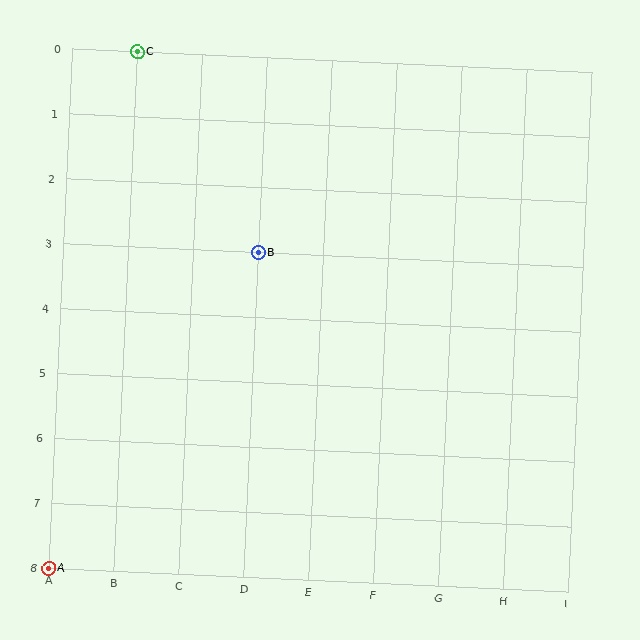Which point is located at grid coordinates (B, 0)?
Point C is at (B, 0).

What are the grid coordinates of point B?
Point B is at grid coordinates (D, 3).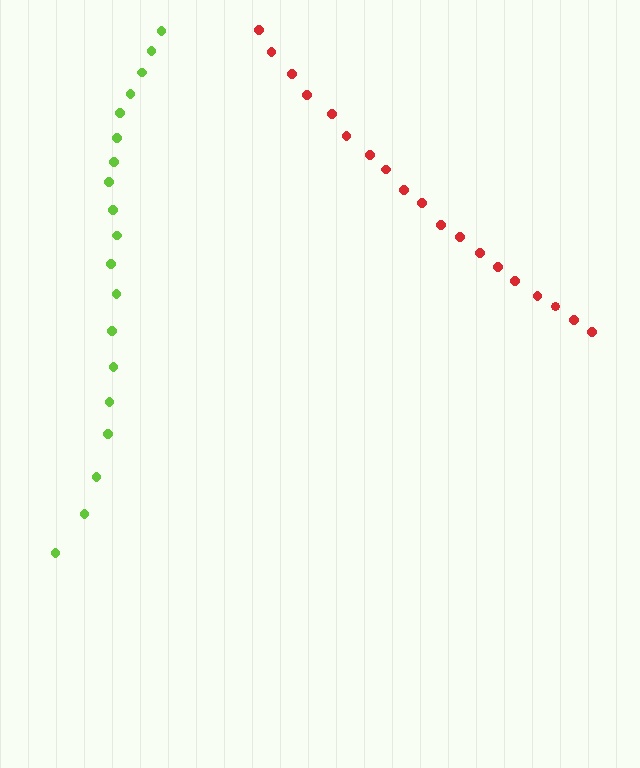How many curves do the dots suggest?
There are 2 distinct paths.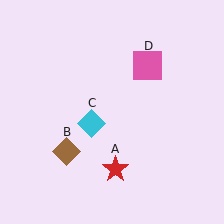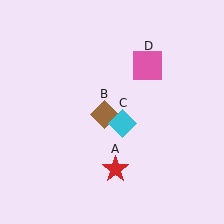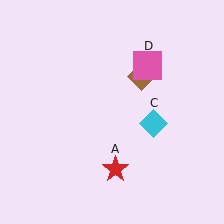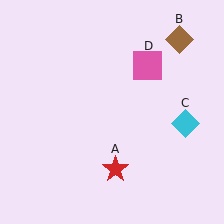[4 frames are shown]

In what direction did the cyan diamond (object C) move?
The cyan diamond (object C) moved right.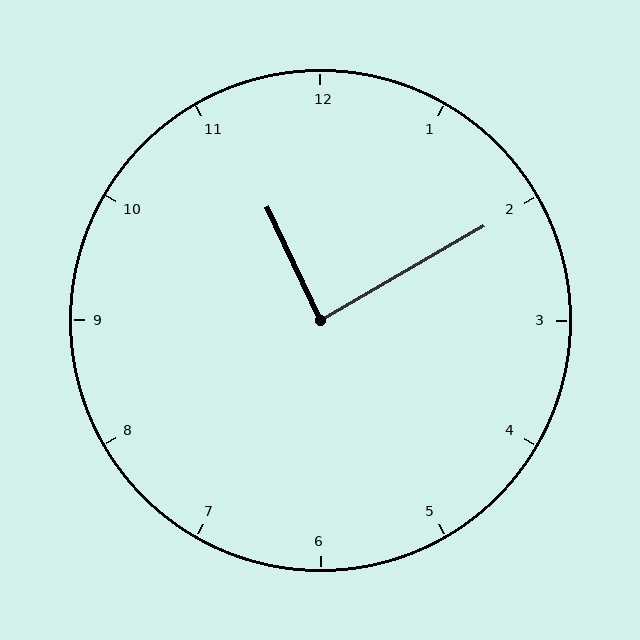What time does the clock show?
11:10.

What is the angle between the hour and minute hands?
Approximately 85 degrees.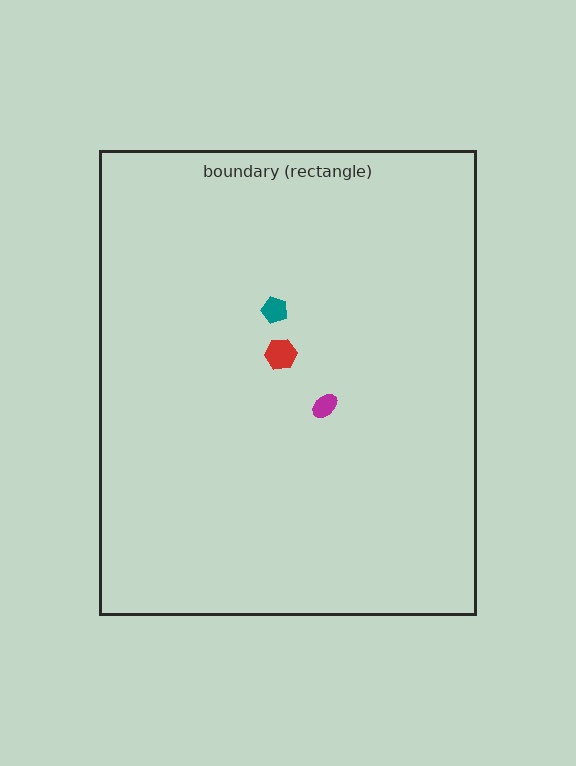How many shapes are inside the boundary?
3 inside, 0 outside.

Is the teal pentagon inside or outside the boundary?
Inside.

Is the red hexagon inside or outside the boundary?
Inside.